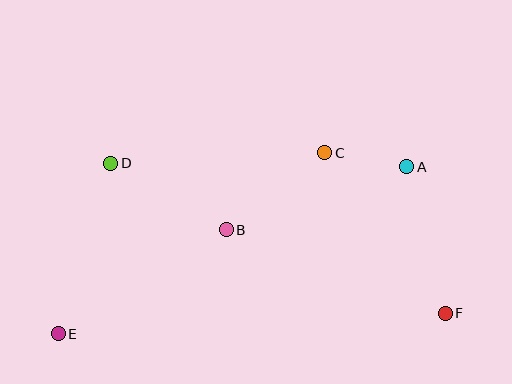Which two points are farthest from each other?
Points E and F are farthest from each other.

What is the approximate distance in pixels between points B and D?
The distance between B and D is approximately 133 pixels.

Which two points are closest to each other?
Points A and C are closest to each other.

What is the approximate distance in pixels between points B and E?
The distance between B and E is approximately 198 pixels.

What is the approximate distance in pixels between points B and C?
The distance between B and C is approximately 125 pixels.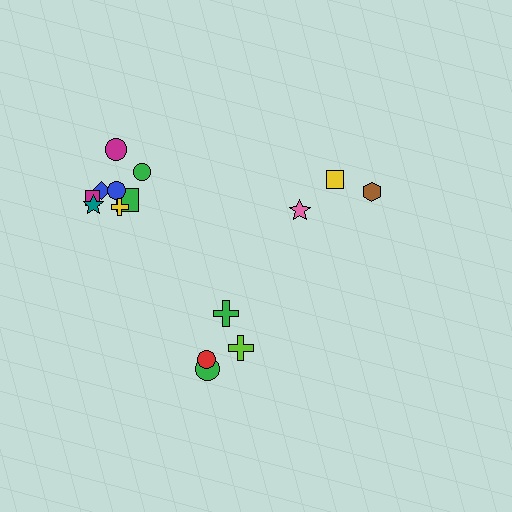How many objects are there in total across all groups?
There are 15 objects.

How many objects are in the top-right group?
There are 3 objects.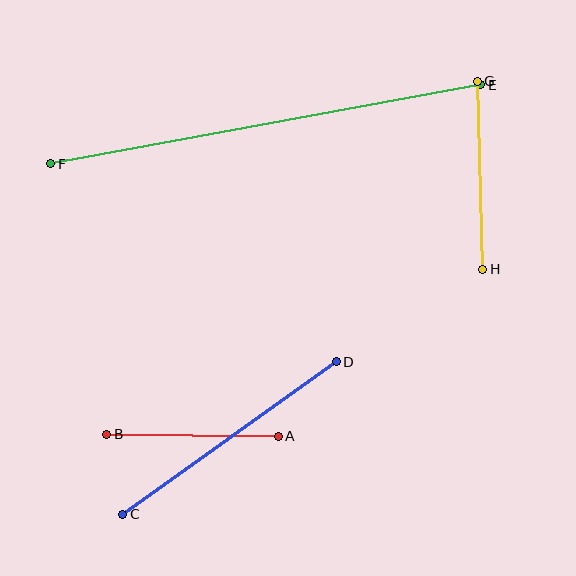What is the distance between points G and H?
The distance is approximately 188 pixels.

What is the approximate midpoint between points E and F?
The midpoint is at approximately (266, 124) pixels.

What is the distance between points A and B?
The distance is approximately 171 pixels.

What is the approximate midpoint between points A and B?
The midpoint is at approximately (192, 435) pixels.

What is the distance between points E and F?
The distance is approximately 437 pixels.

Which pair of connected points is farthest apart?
Points E and F are farthest apart.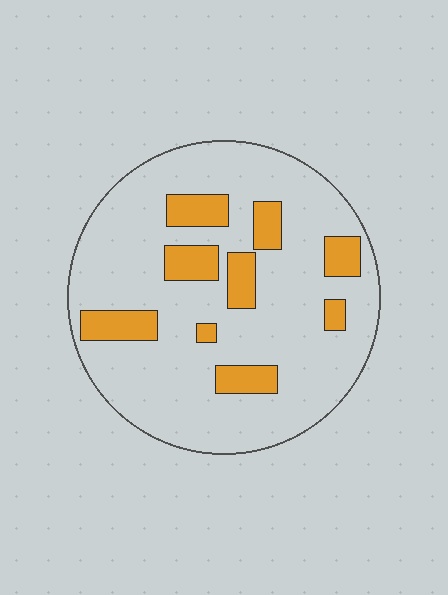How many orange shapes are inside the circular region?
9.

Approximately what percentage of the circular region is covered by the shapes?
Approximately 20%.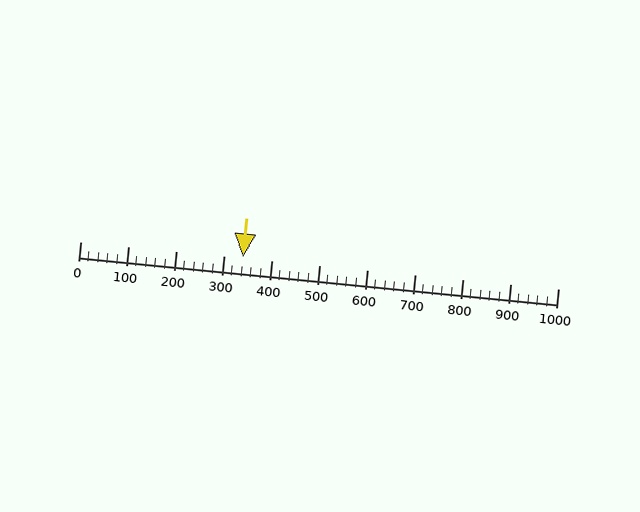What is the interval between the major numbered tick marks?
The major tick marks are spaced 100 units apart.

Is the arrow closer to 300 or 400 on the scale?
The arrow is closer to 300.